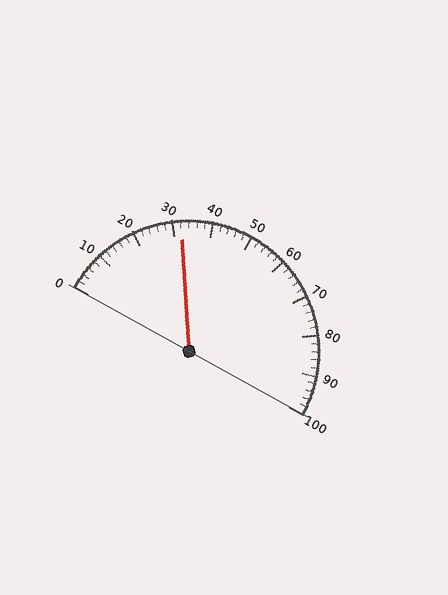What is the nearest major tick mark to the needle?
The nearest major tick mark is 30.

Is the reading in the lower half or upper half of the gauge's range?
The reading is in the lower half of the range (0 to 100).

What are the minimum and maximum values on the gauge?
The gauge ranges from 0 to 100.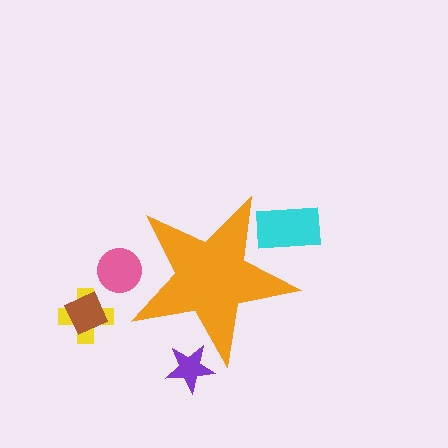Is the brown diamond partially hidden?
No, the brown diamond is fully visible.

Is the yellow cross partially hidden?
No, the yellow cross is fully visible.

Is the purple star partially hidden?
Yes, the purple star is partially hidden behind the orange star.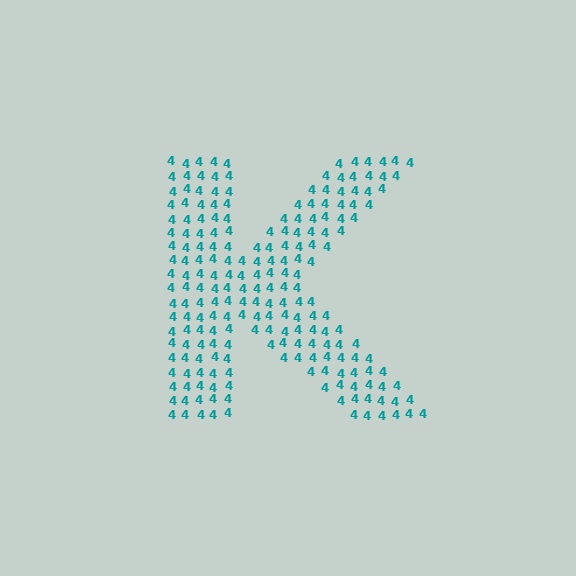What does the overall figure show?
The overall figure shows the letter K.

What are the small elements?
The small elements are digit 4's.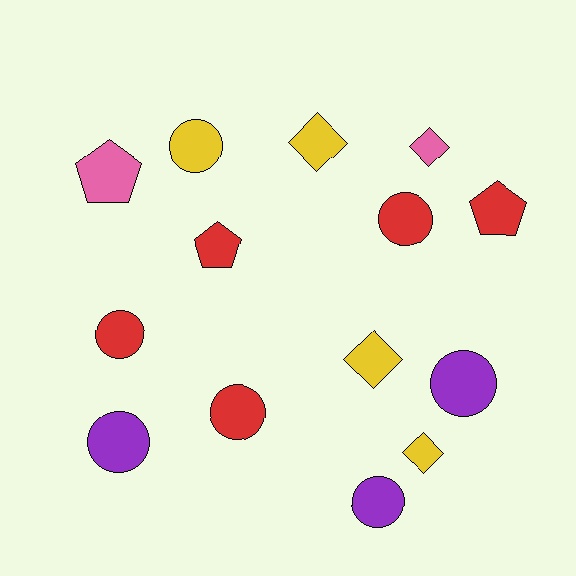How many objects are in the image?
There are 14 objects.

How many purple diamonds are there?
There are no purple diamonds.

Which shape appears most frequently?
Circle, with 7 objects.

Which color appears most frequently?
Red, with 5 objects.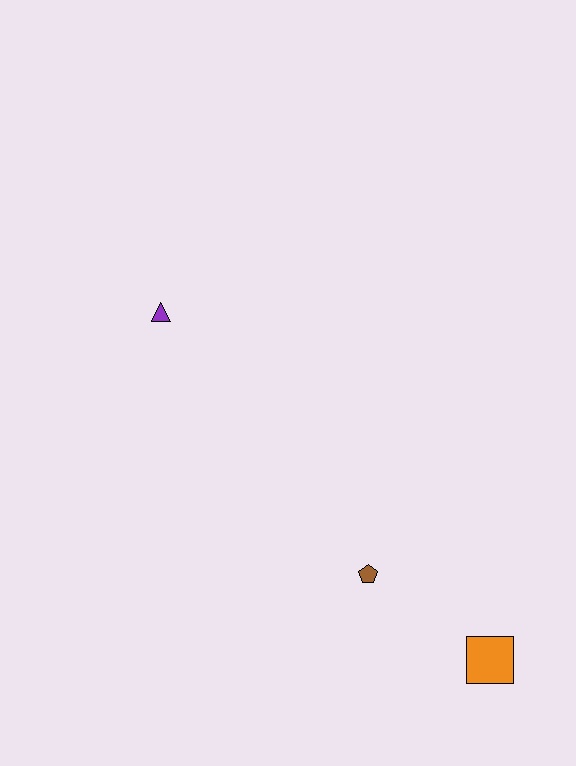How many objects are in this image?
There are 3 objects.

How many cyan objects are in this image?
There are no cyan objects.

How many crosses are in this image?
There are no crosses.